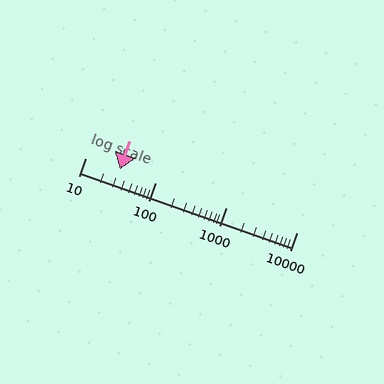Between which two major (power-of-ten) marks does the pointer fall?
The pointer is between 10 and 100.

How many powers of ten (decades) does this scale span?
The scale spans 3 decades, from 10 to 10000.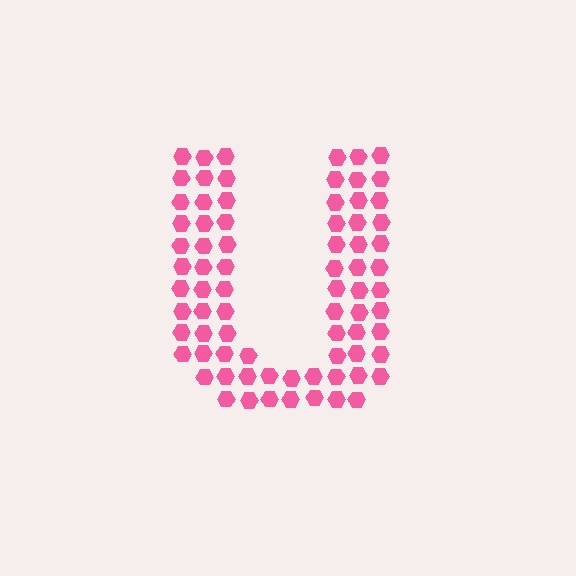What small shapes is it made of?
It is made of small hexagons.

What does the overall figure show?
The overall figure shows the letter U.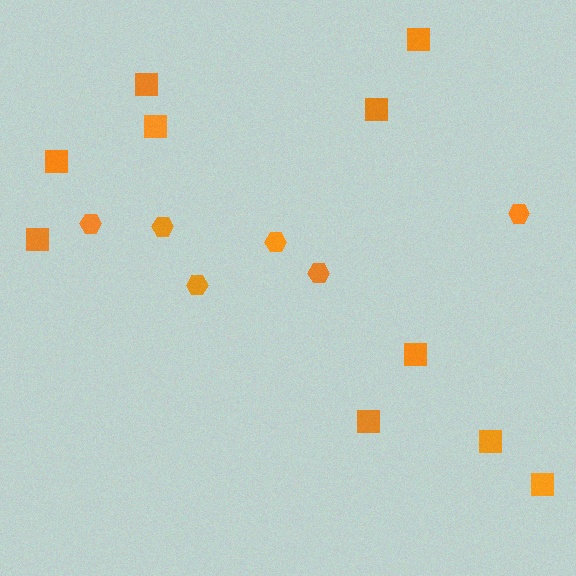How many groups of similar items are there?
There are 2 groups: one group of squares (10) and one group of hexagons (6).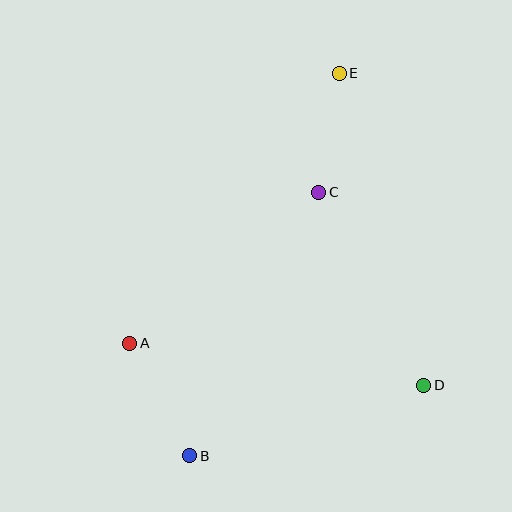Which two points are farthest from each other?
Points B and E are farthest from each other.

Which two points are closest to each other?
Points C and E are closest to each other.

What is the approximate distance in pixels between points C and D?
The distance between C and D is approximately 220 pixels.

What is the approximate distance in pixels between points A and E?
The distance between A and E is approximately 342 pixels.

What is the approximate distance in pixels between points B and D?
The distance between B and D is approximately 244 pixels.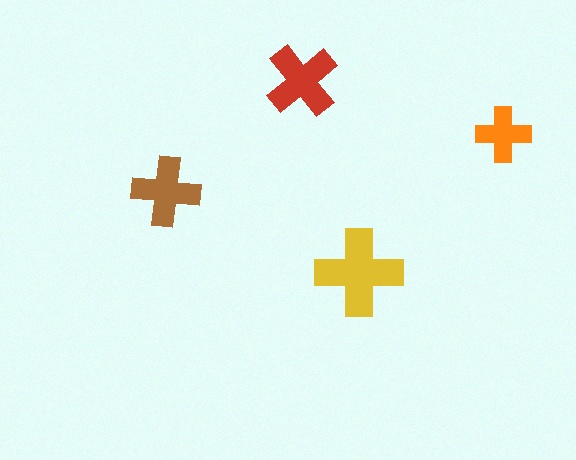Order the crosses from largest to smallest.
the yellow one, the red one, the brown one, the orange one.